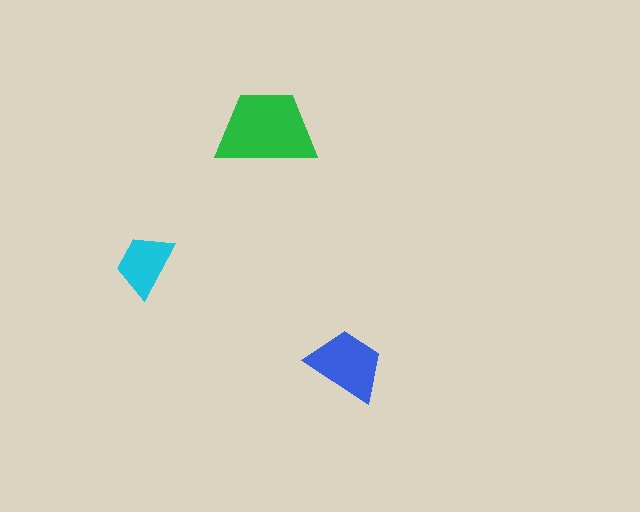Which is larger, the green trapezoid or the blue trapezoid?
The green one.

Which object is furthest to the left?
The cyan trapezoid is leftmost.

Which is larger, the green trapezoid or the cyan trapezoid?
The green one.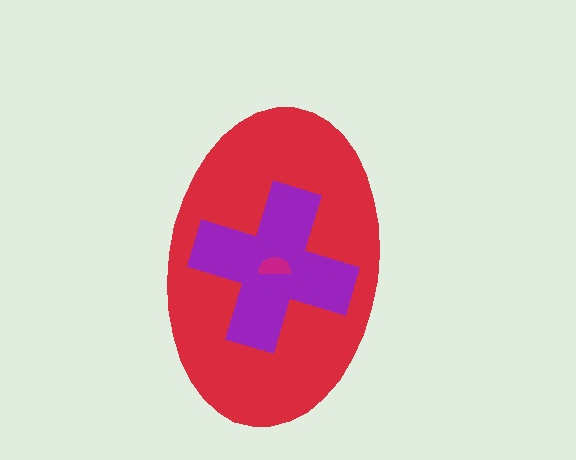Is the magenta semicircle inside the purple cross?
Yes.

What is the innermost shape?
The magenta semicircle.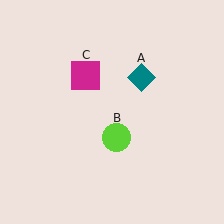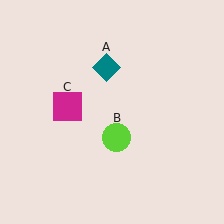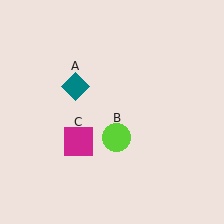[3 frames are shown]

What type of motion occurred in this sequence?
The teal diamond (object A), magenta square (object C) rotated counterclockwise around the center of the scene.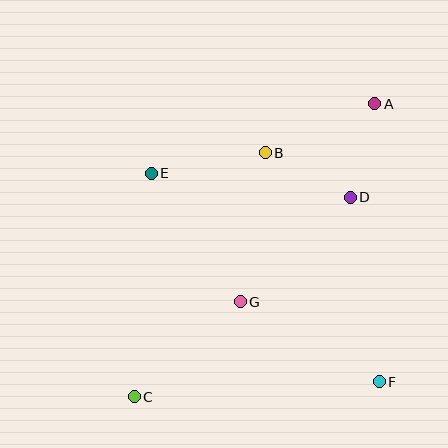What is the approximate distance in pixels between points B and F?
The distance between B and F is approximately 256 pixels.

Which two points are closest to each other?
Points B and D are closest to each other.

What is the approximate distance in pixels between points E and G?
The distance between E and G is approximately 157 pixels.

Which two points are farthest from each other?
Points A and C are farthest from each other.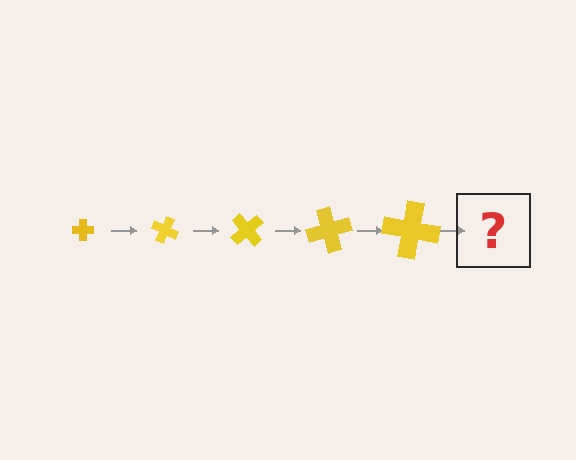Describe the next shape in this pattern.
It should be a cross, larger than the previous one and rotated 125 degrees from the start.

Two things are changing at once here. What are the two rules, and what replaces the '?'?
The two rules are that the cross grows larger each step and it rotates 25 degrees each step. The '?' should be a cross, larger than the previous one and rotated 125 degrees from the start.